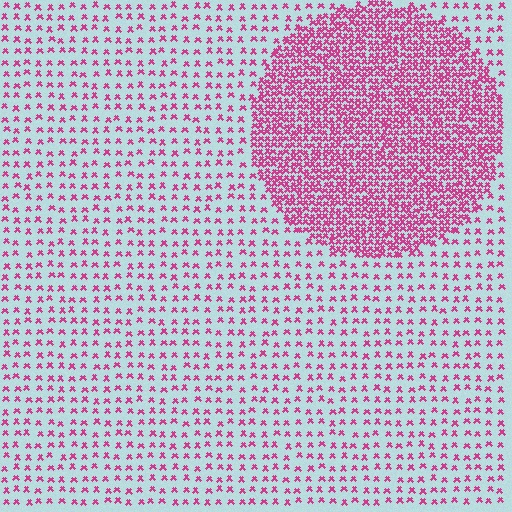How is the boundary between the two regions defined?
The boundary is defined by a change in element density (approximately 3.0x ratio). All elements are the same color, size, and shape.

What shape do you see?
I see a circle.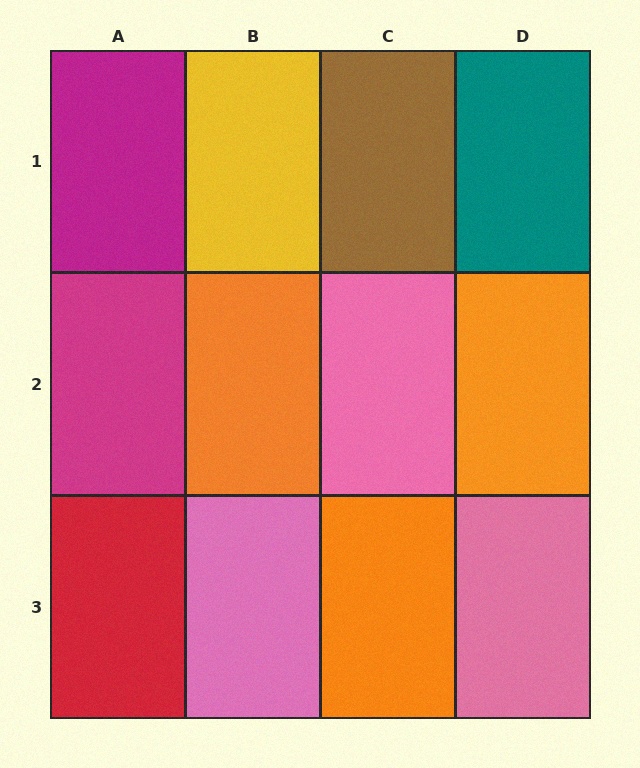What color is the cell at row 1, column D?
Teal.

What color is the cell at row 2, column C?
Pink.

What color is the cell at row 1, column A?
Magenta.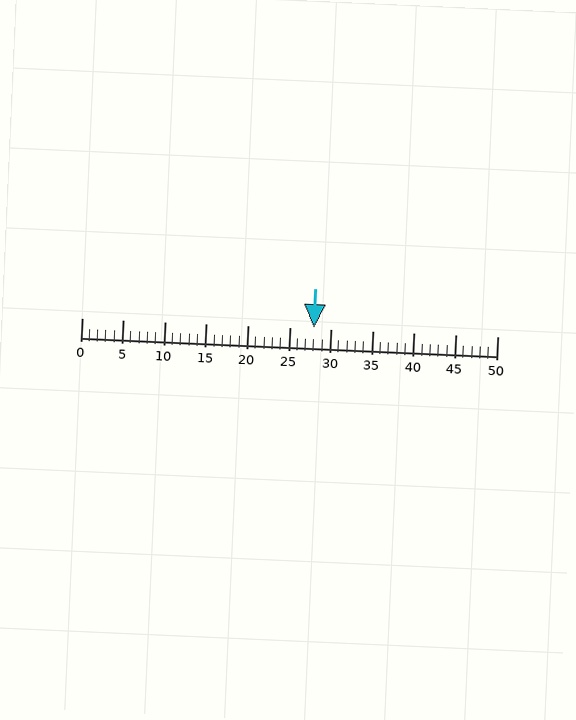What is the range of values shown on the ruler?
The ruler shows values from 0 to 50.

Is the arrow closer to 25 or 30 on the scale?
The arrow is closer to 30.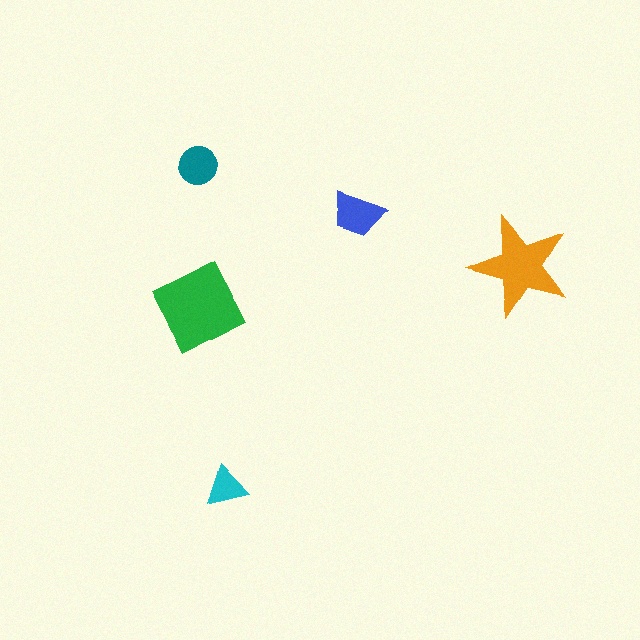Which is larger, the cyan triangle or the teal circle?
The teal circle.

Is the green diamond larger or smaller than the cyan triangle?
Larger.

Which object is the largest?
The green diamond.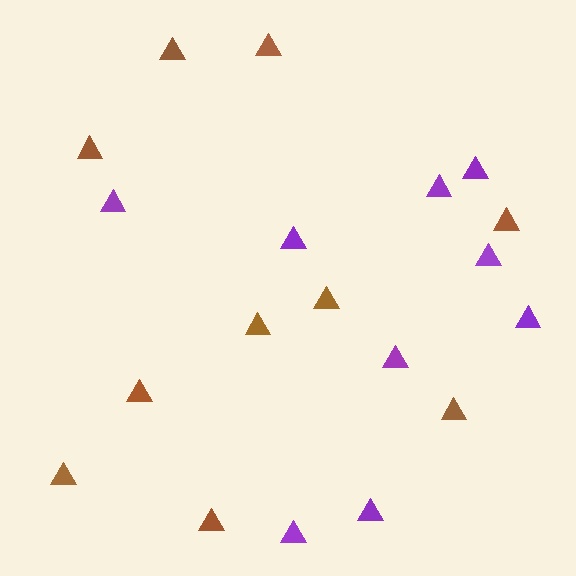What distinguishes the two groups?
There are 2 groups: one group of purple triangles (9) and one group of brown triangles (10).